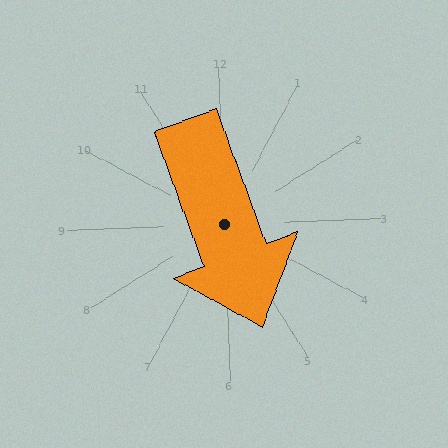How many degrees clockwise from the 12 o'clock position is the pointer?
Approximately 162 degrees.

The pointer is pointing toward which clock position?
Roughly 5 o'clock.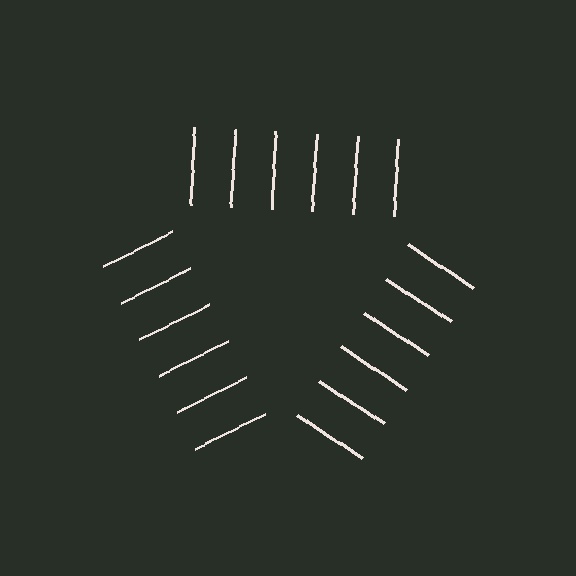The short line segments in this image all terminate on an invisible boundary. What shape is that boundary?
An illusory triangle — the line segments terminate on its edges but no continuous stroke is drawn.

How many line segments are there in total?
18 — 6 along each of the 3 edges.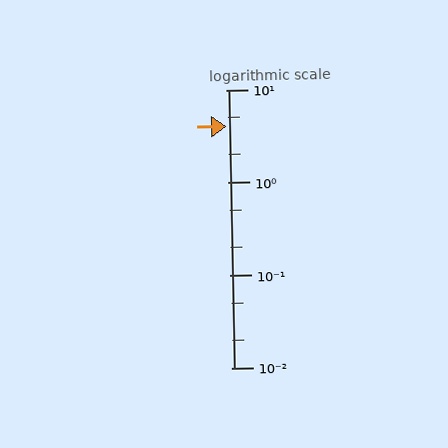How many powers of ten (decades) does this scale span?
The scale spans 3 decades, from 0.01 to 10.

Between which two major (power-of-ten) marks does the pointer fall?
The pointer is between 1 and 10.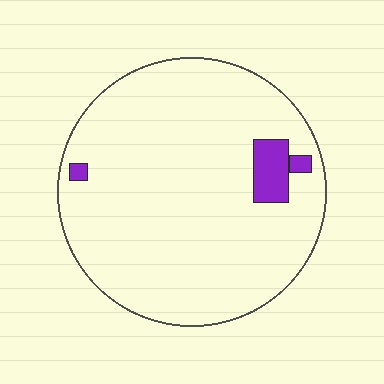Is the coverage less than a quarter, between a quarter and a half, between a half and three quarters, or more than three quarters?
Less than a quarter.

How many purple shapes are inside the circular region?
3.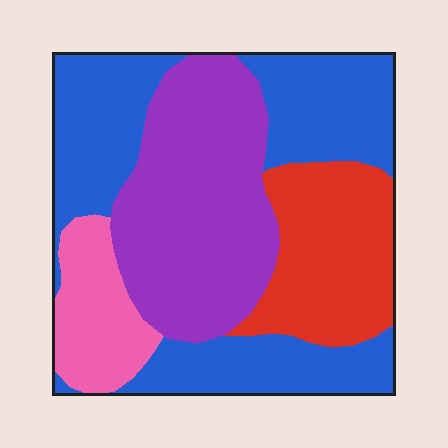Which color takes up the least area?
Pink, at roughly 10%.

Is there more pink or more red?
Red.